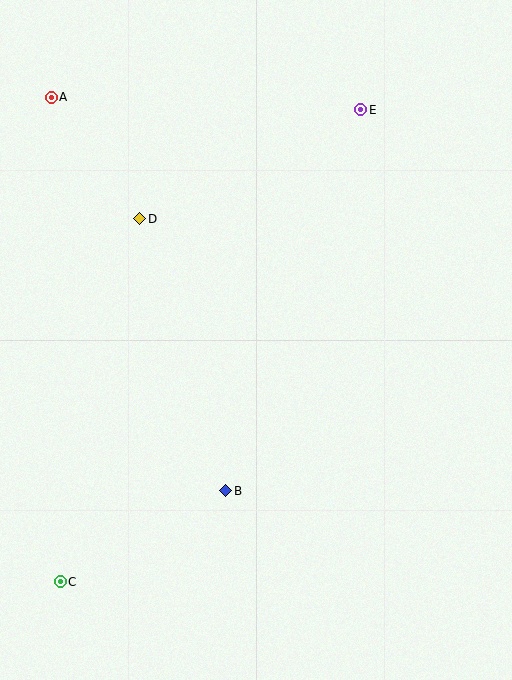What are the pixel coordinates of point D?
Point D is at (140, 219).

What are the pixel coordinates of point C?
Point C is at (60, 582).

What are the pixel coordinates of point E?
Point E is at (361, 110).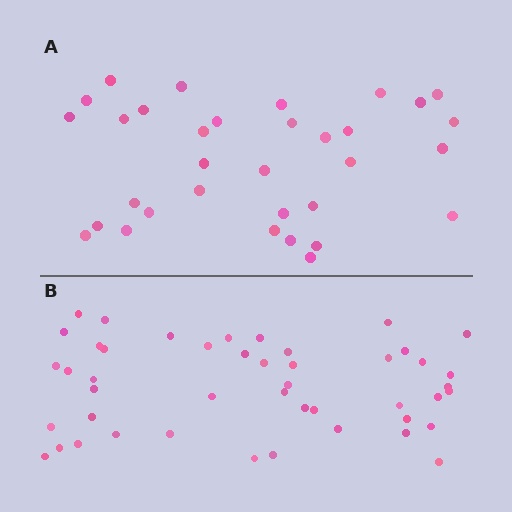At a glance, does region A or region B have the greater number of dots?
Region B (the bottom region) has more dots.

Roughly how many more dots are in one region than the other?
Region B has approximately 15 more dots than region A.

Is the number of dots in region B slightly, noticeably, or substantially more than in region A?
Region B has noticeably more, but not dramatically so. The ratio is roughly 1.4 to 1.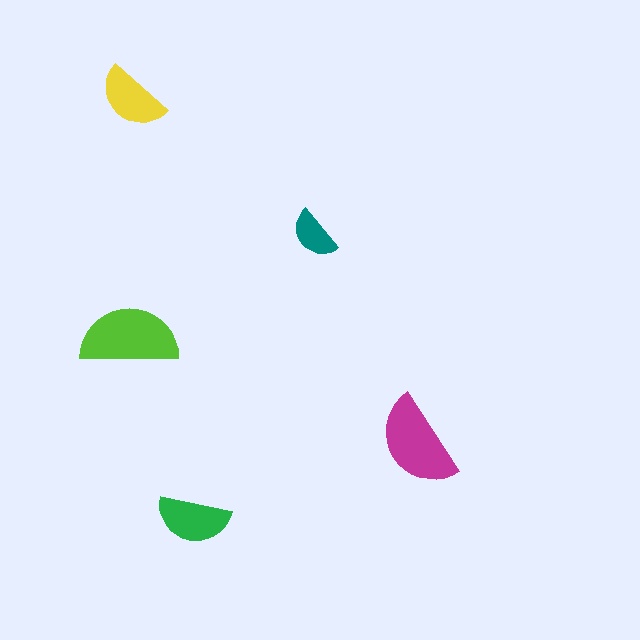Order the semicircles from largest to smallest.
the lime one, the magenta one, the green one, the yellow one, the teal one.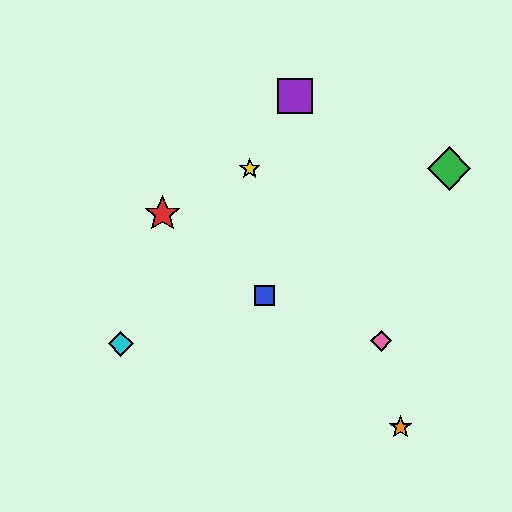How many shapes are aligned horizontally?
2 shapes (the green diamond, the yellow star) are aligned horizontally.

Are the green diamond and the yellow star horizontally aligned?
Yes, both are at y≈169.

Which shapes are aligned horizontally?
The green diamond, the yellow star are aligned horizontally.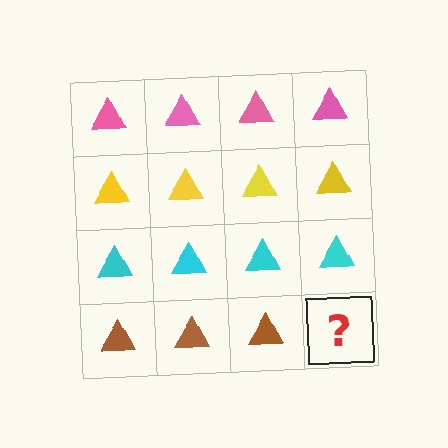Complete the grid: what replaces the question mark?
The question mark should be replaced with a brown triangle.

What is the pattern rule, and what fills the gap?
The rule is that each row has a consistent color. The gap should be filled with a brown triangle.